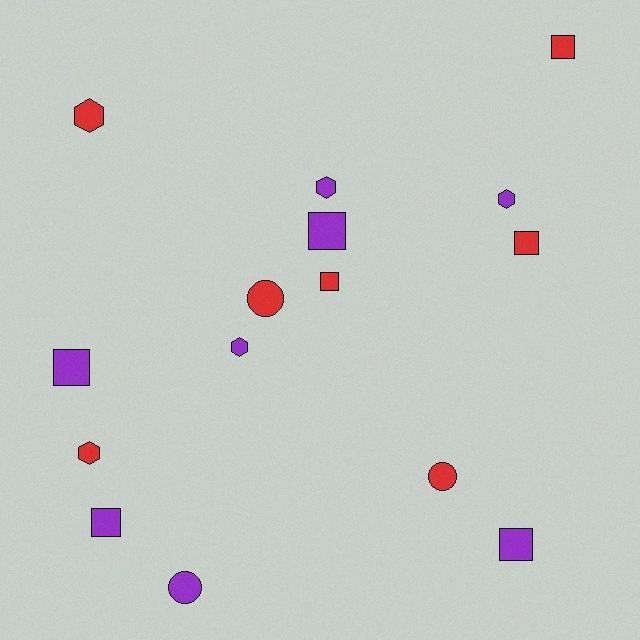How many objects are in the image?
There are 15 objects.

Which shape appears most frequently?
Square, with 7 objects.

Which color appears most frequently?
Purple, with 8 objects.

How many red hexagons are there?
There are 2 red hexagons.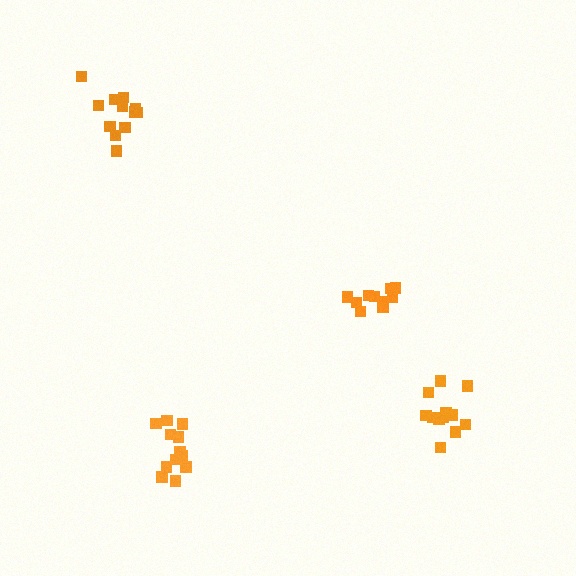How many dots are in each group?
Group 1: 12 dots, Group 2: 10 dots, Group 3: 12 dots, Group 4: 12 dots (46 total).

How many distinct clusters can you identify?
There are 4 distinct clusters.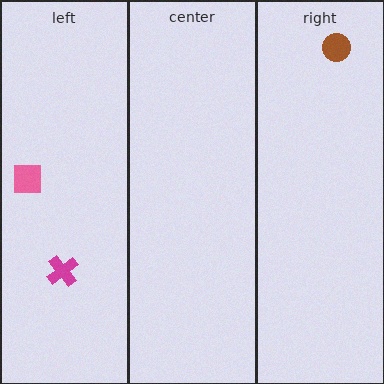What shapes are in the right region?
The brown circle.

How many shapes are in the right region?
1.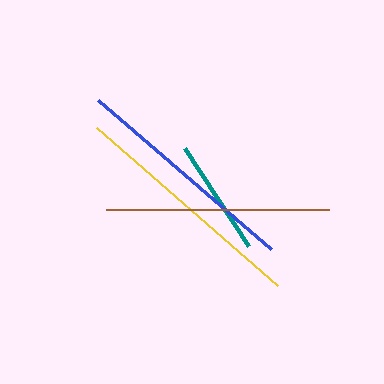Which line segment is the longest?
The yellow line is the longest at approximately 240 pixels.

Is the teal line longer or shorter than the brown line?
The brown line is longer than the teal line.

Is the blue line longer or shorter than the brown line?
The blue line is longer than the brown line.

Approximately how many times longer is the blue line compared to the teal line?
The blue line is approximately 1.9 times the length of the teal line.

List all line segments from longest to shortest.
From longest to shortest: yellow, blue, brown, teal.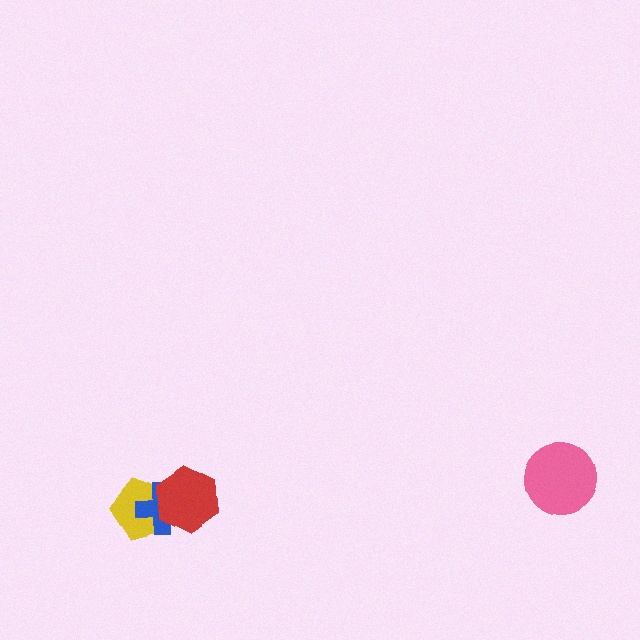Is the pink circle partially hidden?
No, no other shape covers it.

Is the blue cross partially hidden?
Yes, it is partially covered by another shape.